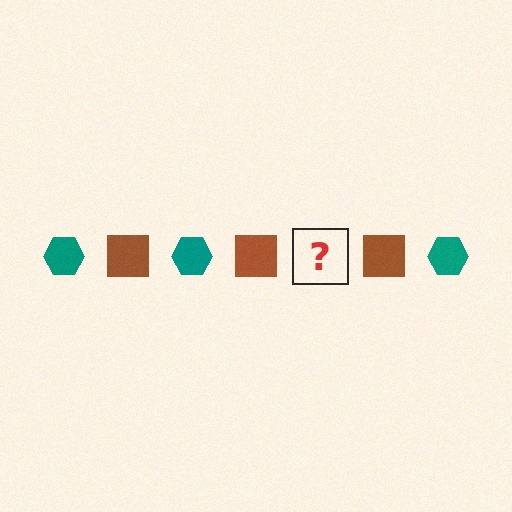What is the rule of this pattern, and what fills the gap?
The rule is that the pattern alternates between teal hexagon and brown square. The gap should be filled with a teal hexagon.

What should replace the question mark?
The question mark should be replaced with a teal hexagon.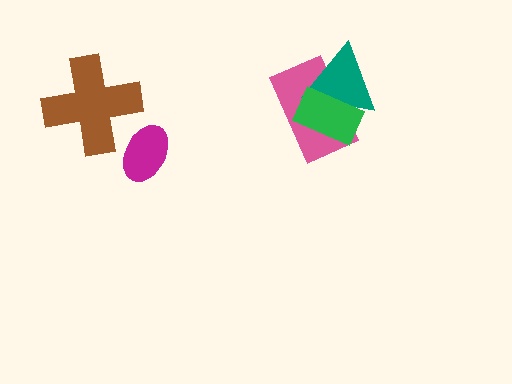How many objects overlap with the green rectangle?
2 objects overlap with the green rectangle.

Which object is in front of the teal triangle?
The green rectangle is in front of the teal triangle.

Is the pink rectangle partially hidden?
Yes, it is partially covered by another shape.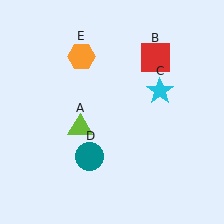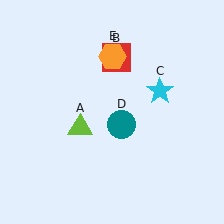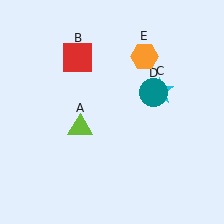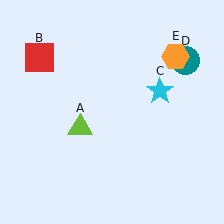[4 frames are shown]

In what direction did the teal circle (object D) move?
The teal circle (object D) moved up and to the right.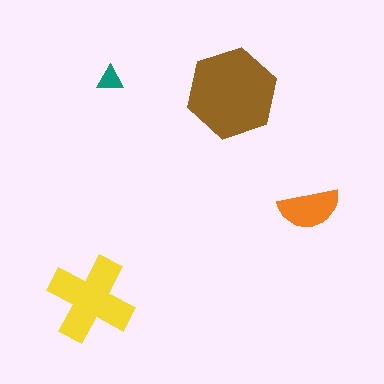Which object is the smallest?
The teal triangle.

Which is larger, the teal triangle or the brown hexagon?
The brown hexagon.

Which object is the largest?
The brown hexagon.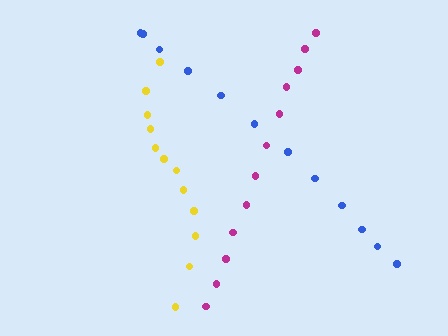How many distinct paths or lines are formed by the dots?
There are 3 distinct paths.